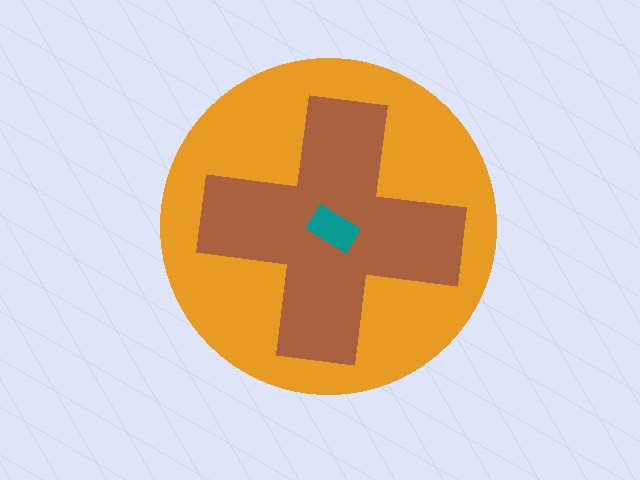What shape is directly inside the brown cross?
The teal rectangle.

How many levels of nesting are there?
3.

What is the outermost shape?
The orange circle.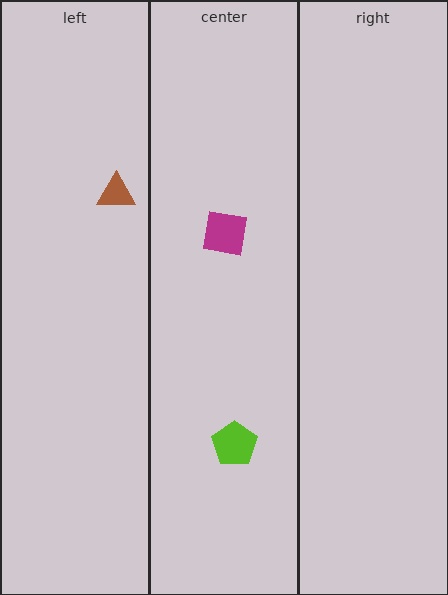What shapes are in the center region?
The lime pentagon, the magenta square.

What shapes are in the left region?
The brown triangle.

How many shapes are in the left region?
1.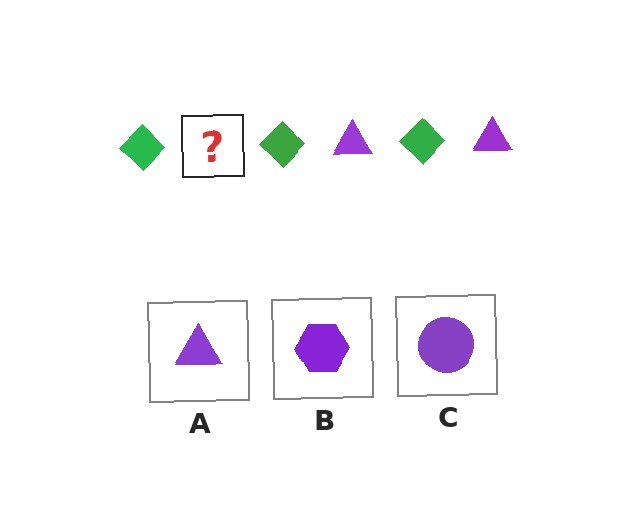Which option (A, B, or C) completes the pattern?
A.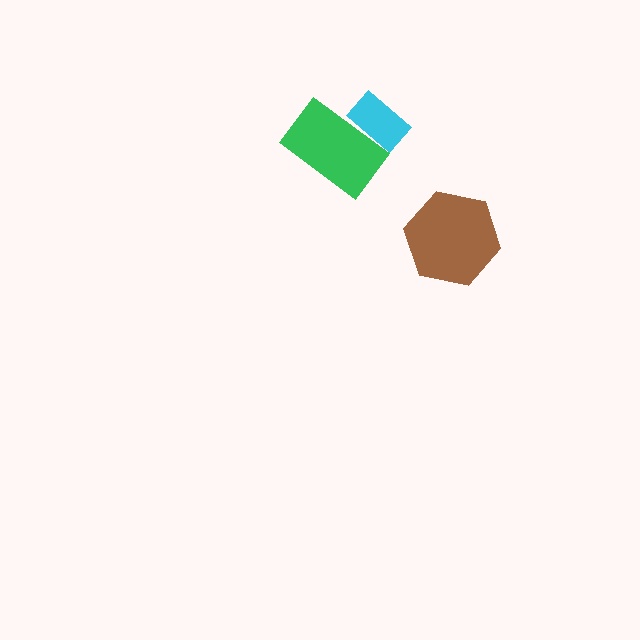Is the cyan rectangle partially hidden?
Yes, it is partially covered by another shape.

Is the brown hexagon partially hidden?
No, no other shape covers it.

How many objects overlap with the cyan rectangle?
1 object overlaps with the cyan rectangle.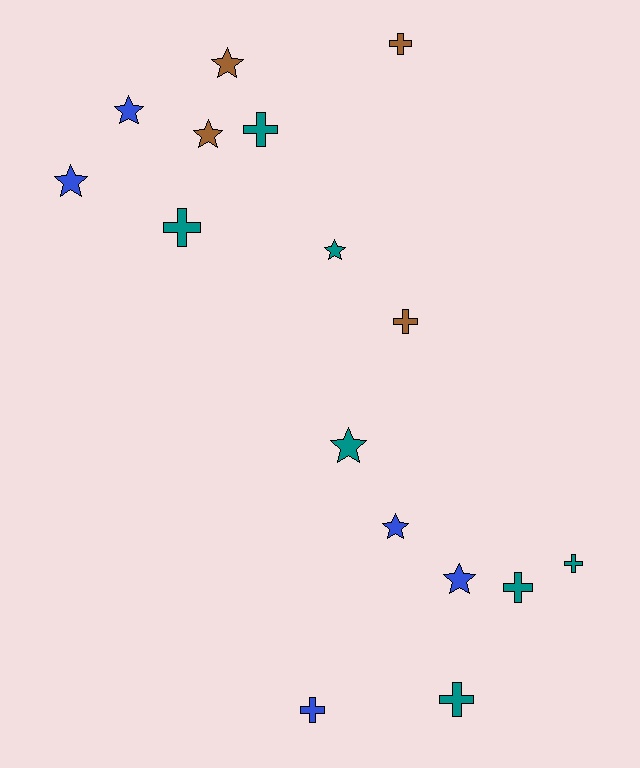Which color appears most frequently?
Teal, with 7 objects.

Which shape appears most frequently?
Star, with 8 objects.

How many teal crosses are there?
There are 5 teal crosses.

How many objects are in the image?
There are 16 objects.